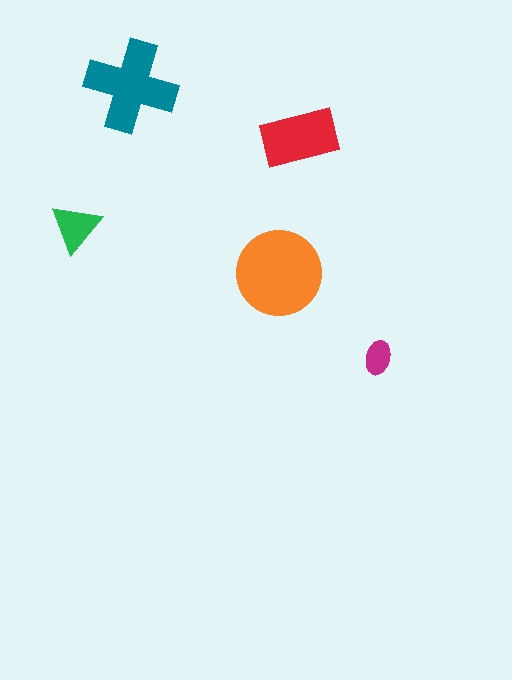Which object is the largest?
The orange circle.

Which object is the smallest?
The magenta ellipse.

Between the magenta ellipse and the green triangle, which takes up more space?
The green triangle.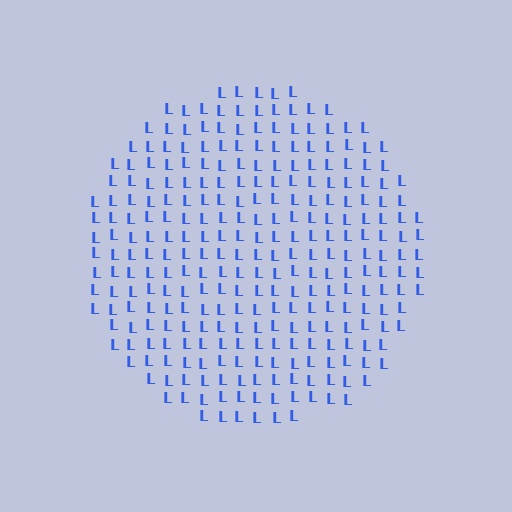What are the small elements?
The small elements are letter L's.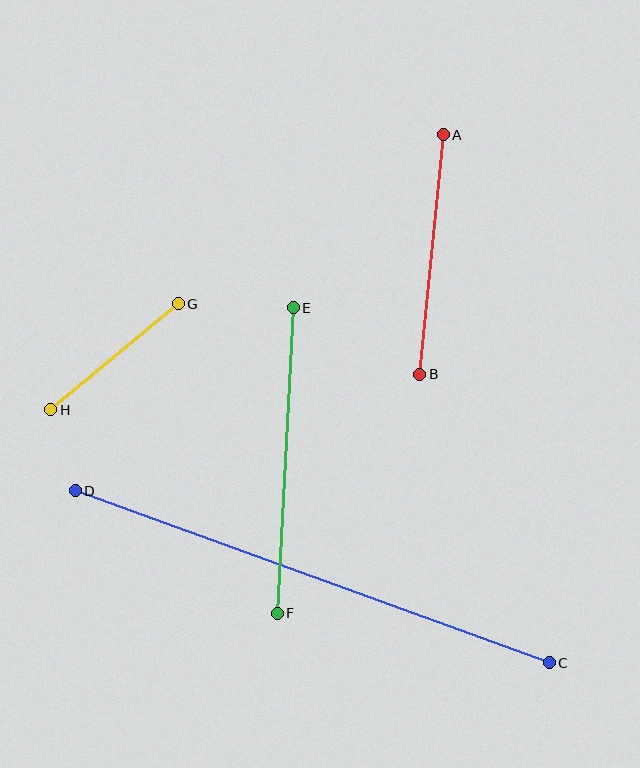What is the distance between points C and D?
The distance is approximately 504 pixels.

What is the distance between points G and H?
The distance is approximately 166 pixels.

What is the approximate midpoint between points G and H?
The midpoint is at approximately (114, 357) pixels.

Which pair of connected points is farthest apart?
Points C and D are farthest apart.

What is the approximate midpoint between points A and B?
The midpoint is at approximately (432, 255) pixels.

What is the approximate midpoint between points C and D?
The midpoint is at approximately (312, 577) pixels.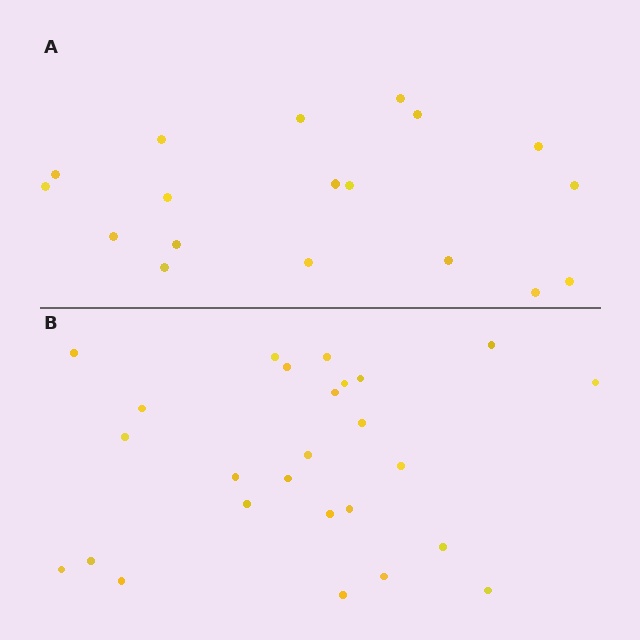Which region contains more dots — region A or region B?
Region B (the bottom region) has more dots.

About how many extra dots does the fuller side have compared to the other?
Region B has roughly 8 or so more dots than region A.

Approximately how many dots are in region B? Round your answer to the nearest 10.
About 30 dots. (The exact count is 26, which rounds to 30.)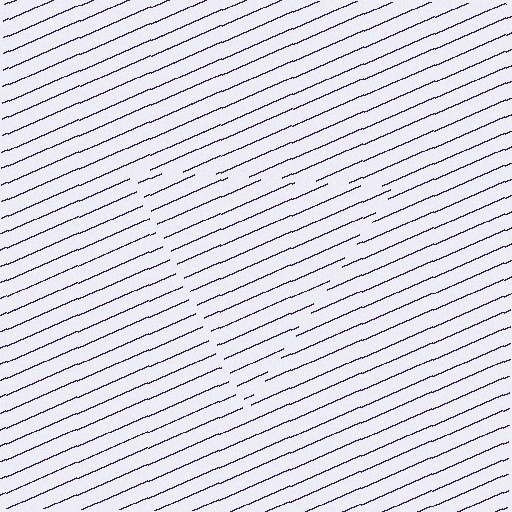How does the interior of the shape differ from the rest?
The interior of the shape contains the same grating, shifted by half a period — the contour is defined by the phase discontinuity where line-ends from the inner and outer gratings abut.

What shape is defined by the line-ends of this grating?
An illusory triangle. The interior of the shape contains the same grating, shifted by half a period — the contour is defined by the phase discontinuity where line-ends from the inner and outer gratings abut.